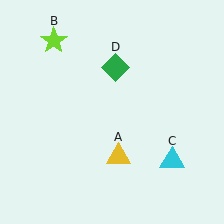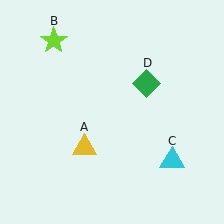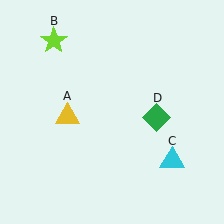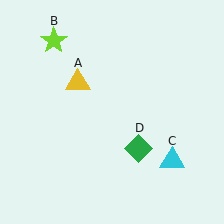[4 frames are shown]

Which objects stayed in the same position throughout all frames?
Lime star (object B) and cyan triangle (object C) remained stationary.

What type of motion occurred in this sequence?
The yellow triangle (object A), green diamond (object D) rotated clockwise around the center of the scene.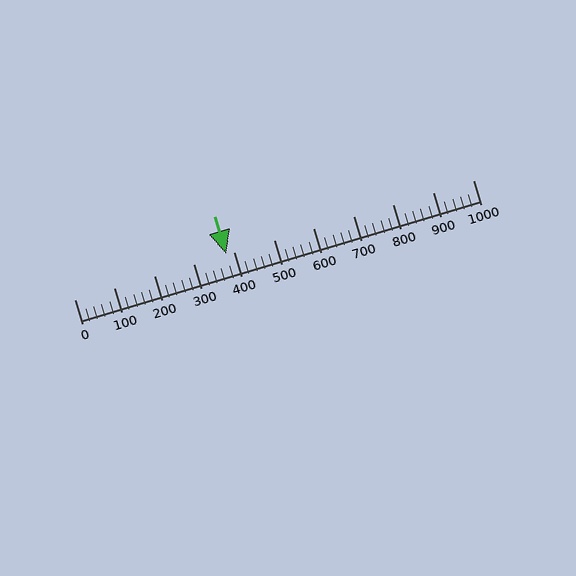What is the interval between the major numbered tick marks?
The major tick marks are spaced 100 units apart.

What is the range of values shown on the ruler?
The ruler shows values from 0 to 1000.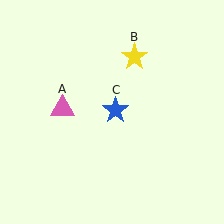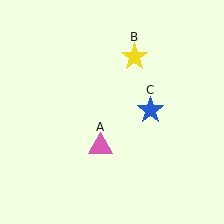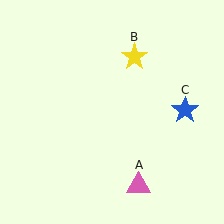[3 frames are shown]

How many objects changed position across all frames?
2 objects changed position: pink triangle (object A), blue star (object C).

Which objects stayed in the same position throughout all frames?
Yellow star (object B) remained stationary.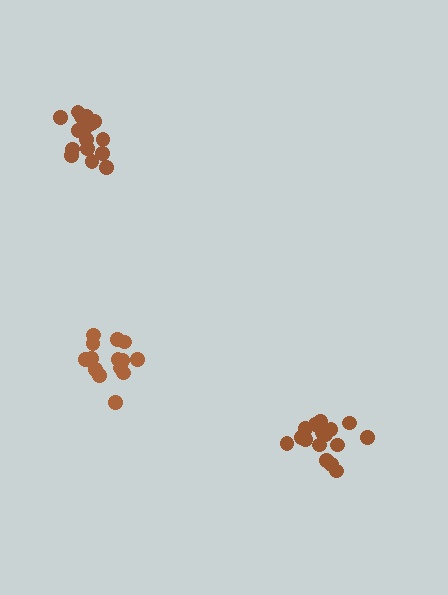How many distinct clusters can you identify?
There are 3 distinct clusters.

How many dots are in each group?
Group 1: 17 dots, Group 2: 16 dots, Group 3: 17 dots (50 total).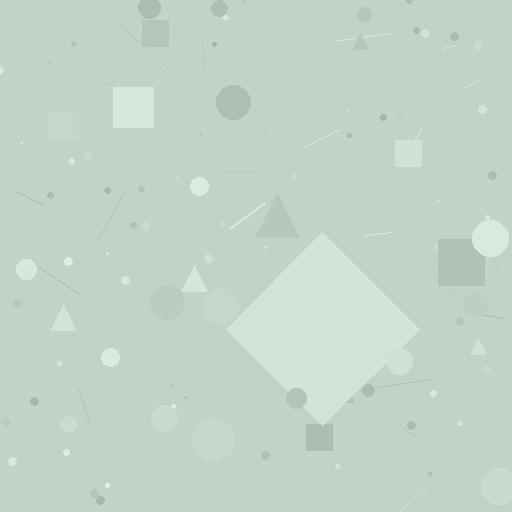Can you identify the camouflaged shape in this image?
The camouflaged shape is a diamond.